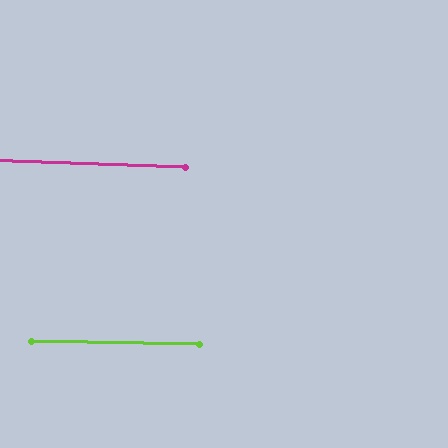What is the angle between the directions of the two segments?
Approximately 1 degree.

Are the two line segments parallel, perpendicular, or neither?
Parallel — their directions differ by only 1.0°.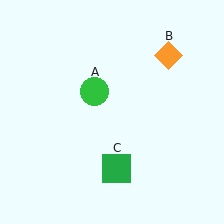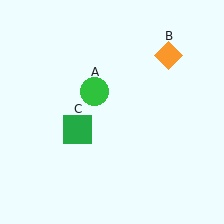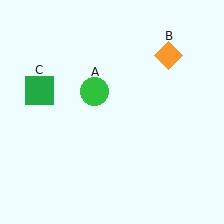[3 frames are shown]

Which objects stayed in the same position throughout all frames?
Green circle (object A) and orange diamond (object B) remained stationary.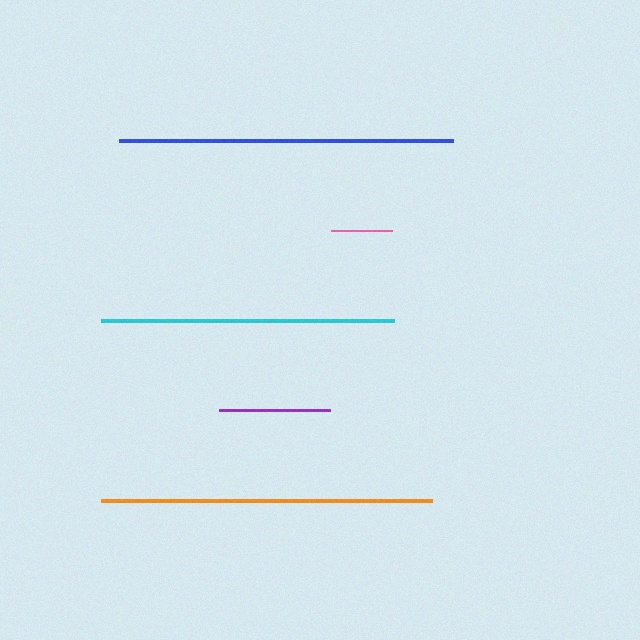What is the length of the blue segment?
The blue segment is approximately 334 pixels long.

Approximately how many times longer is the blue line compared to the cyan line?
The blue line is approximately 1.1 times the length of the cyan line.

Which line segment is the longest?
The blue line is the longest at approximately 334 pixels.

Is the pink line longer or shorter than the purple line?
The purple line is longer than the pink line.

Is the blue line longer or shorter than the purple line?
The blue line is longer than the purple line.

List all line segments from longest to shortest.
From longest to shortest: blue, orange, cyan, purple, pink.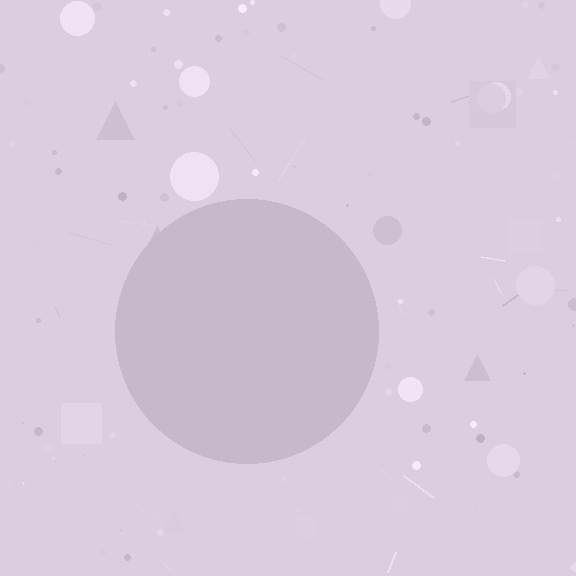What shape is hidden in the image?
A circle is hidden in the image.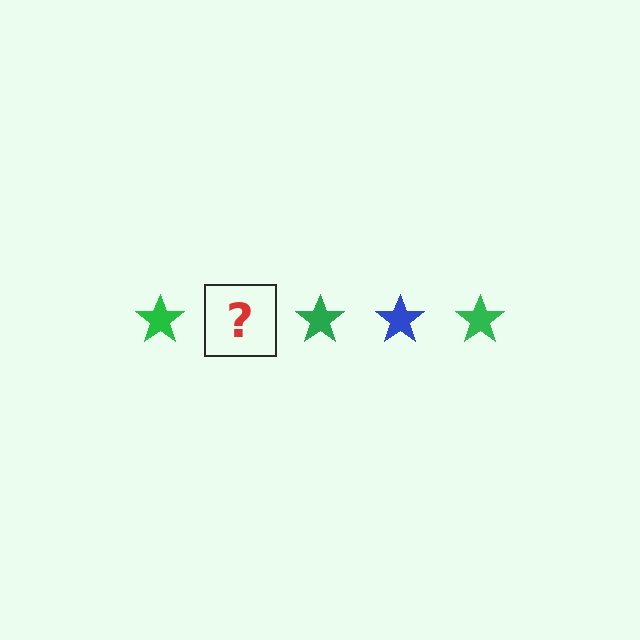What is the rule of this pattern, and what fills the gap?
The rule is that the pattern cycles through green, blue stars. The gap should be filled with a blue star.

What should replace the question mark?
The question mark should be replaced with a blue star.